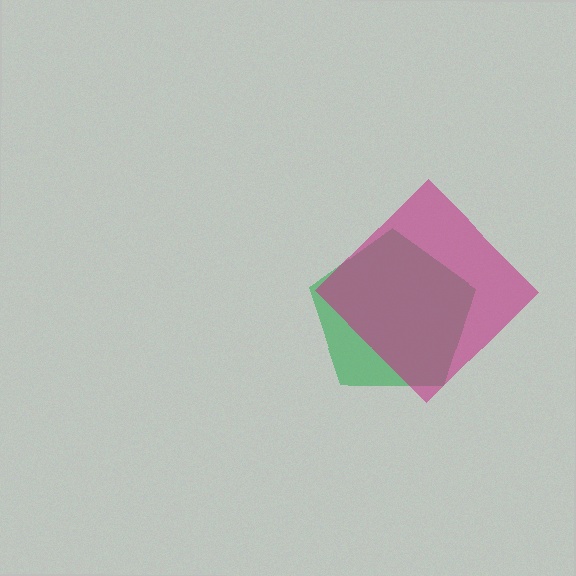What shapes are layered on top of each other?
The layered shapes are: a green pentagon, a magenta diamond.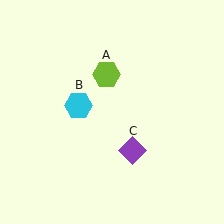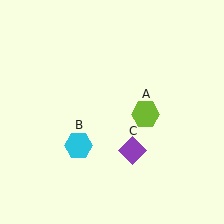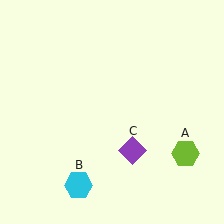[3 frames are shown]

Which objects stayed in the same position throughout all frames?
Purple diamond (object C) remained stationary.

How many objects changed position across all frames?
2 objects changed position: lime hexagon (object A), cyan hexagon (object B).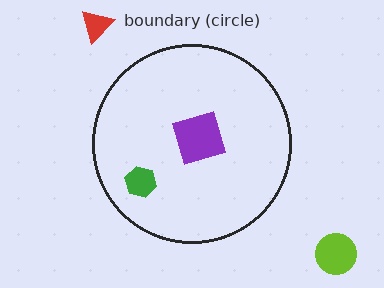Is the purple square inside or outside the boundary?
Inside.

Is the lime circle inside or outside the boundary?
Outside.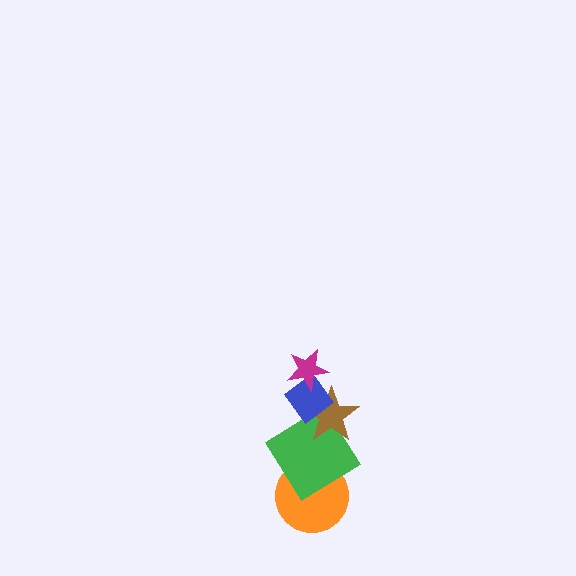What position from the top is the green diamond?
The green diamond is 4th from the top.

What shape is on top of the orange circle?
The green diamond is on top of the orange circle.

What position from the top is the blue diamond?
The blue diamond is 2nd from the top.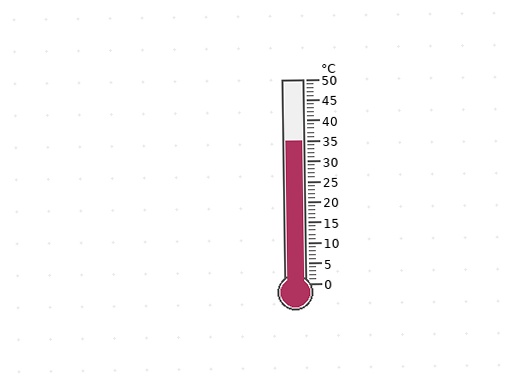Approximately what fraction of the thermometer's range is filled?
The thermometer is filled to approximately 70% of its range.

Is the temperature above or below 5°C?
The temperature is above 5°C.